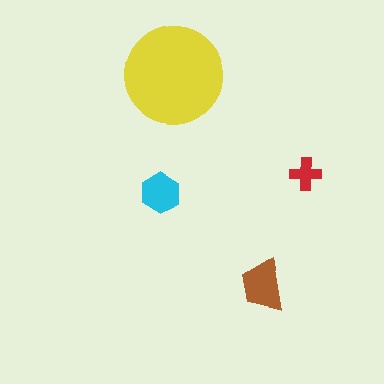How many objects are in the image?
There are 4 objects in the image.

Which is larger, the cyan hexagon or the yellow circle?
The yellow circle.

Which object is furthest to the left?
The cyan hexagon is leftmost.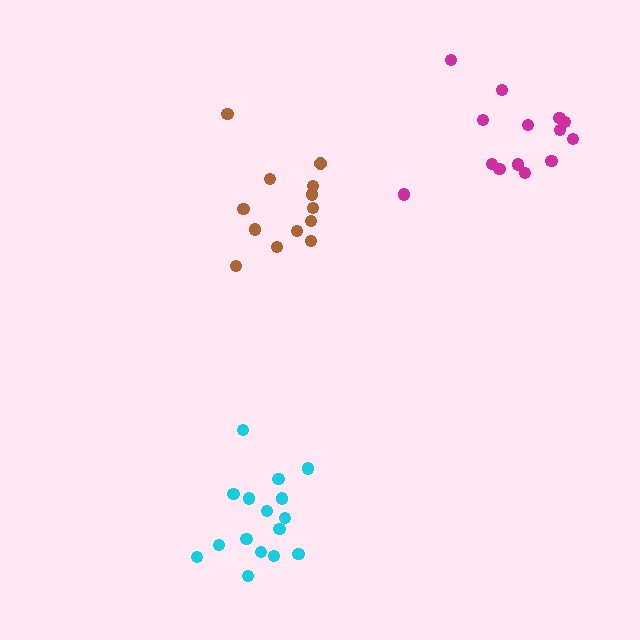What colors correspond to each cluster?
The clusters are colored: brown, magenta, cyan.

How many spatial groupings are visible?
There are 3 spatial groupings.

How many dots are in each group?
Group 1: 13 dots, Group 2: 14 dots, Group 3: 16 dots (43 total).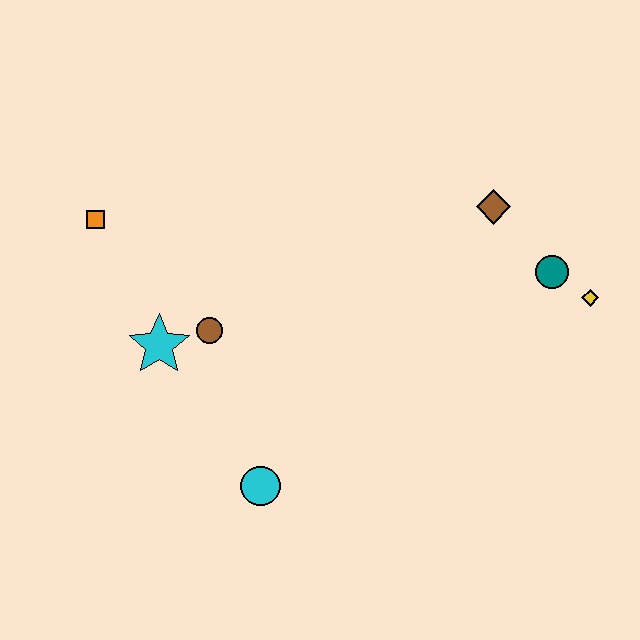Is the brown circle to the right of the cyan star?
Yes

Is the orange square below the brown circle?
No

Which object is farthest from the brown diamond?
The orange square is farthest from the brown diamond.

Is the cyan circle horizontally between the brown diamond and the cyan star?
Yes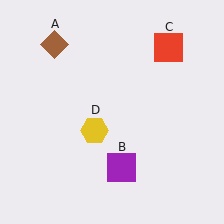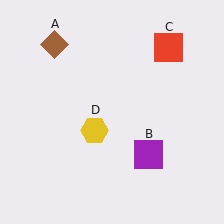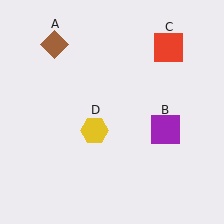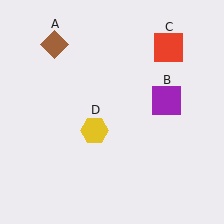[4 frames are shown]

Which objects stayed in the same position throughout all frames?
Brown diamond (object A) and red square (object C) and yellow hexagon (object D) remained stationary.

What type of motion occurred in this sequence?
The purple square (object B) rotated counterclockwise around the center of the scene.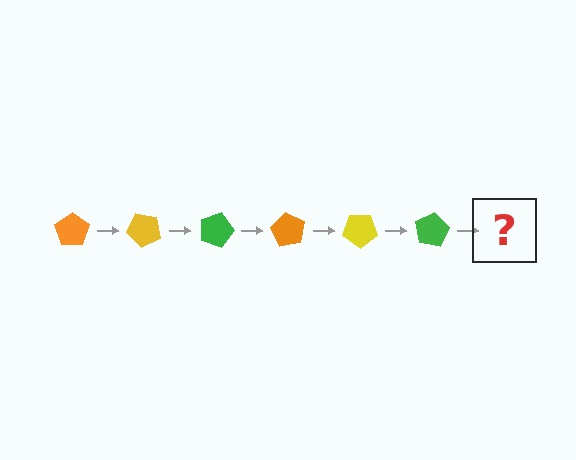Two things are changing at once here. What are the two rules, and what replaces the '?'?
The two rules are that it rotates 45 degrees each step and the color cycles through orange, yellow, and green. The '?' should be an orange pentagon, rotated 270 degrees from the start.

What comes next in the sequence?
The next element should be an orange pentagon, rotated 270 degrees from the start.